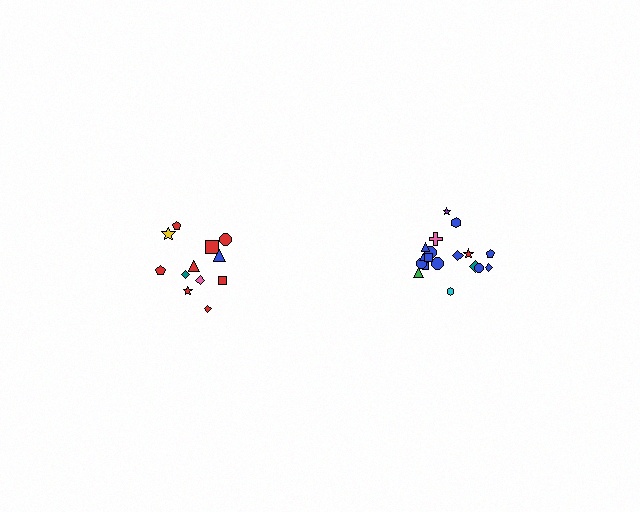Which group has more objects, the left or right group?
The right group.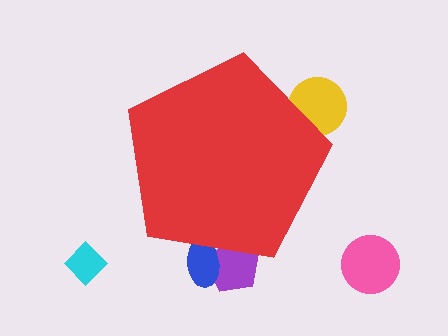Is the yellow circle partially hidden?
Yes, the yellow circle is partially hidden behind the red pentagon.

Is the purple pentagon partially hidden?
Yes, the purple pentagon is partially hidden behind the red pentagon.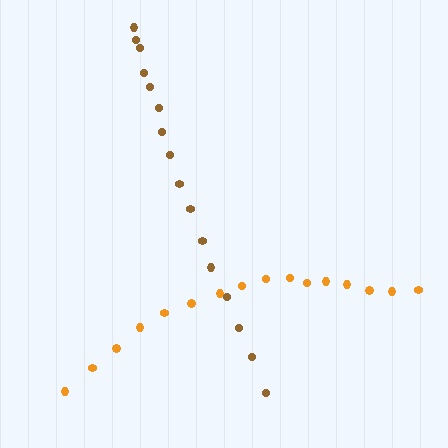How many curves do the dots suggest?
There are 2 distinct paths.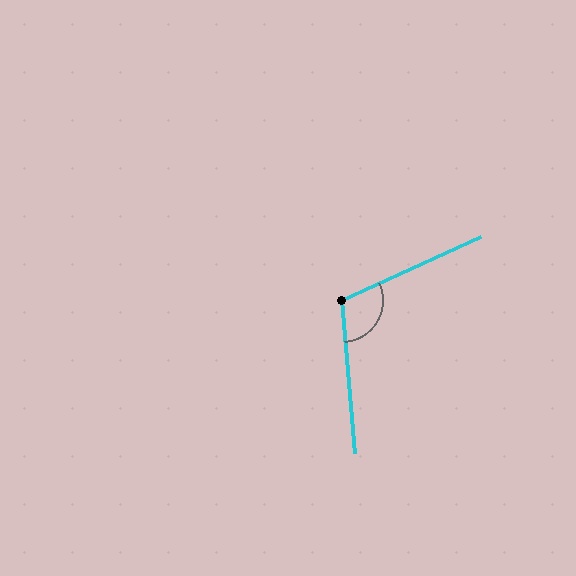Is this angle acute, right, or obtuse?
It is obtuse.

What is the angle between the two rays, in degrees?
Approximately 110 degrees.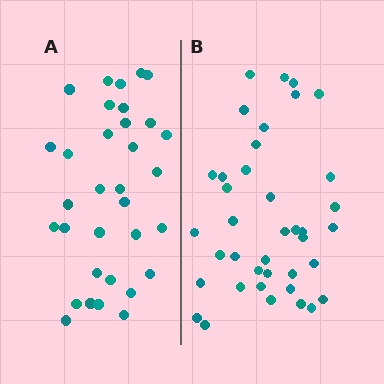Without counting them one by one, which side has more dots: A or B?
Region B (the right region) has more dots.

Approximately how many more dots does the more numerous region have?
Region B has about 6 more dots than region A.